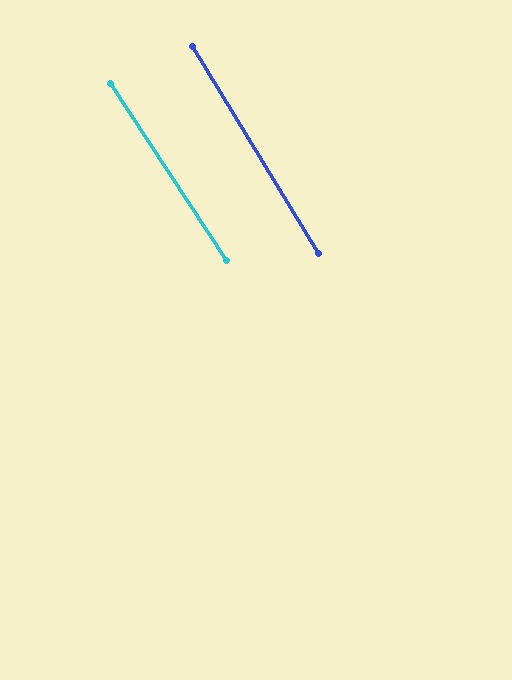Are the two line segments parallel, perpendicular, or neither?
Parallel — their directions differ by only 1.7°.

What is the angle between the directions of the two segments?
Approximately 2 degrees.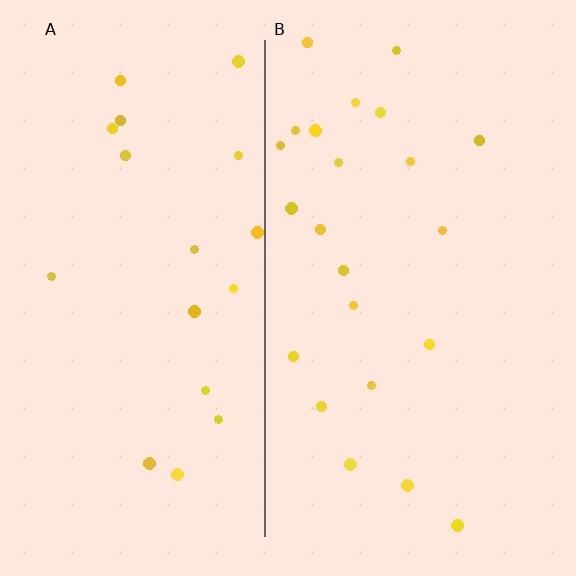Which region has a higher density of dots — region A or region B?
B (the right).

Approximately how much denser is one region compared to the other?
Approximately 1.2× — region B over region A.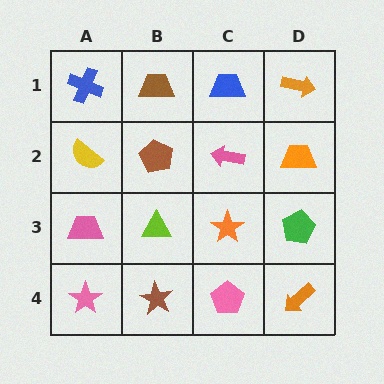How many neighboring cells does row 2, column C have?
4.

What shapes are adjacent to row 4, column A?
A pink trapezoid (row 3, column A), a brown star (row 4, column B).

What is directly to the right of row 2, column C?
An orange trapezoid.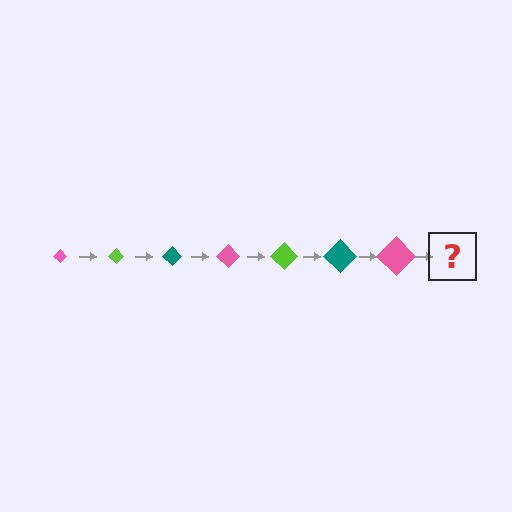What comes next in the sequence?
The next element should be a lime diamond, larger than the previous one.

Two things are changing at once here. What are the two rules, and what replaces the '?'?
The two rules are that the diamond grows larger each step and the color cycles through pink, lime, and teal. The '?' should be a lime diamond, larger than the previous one.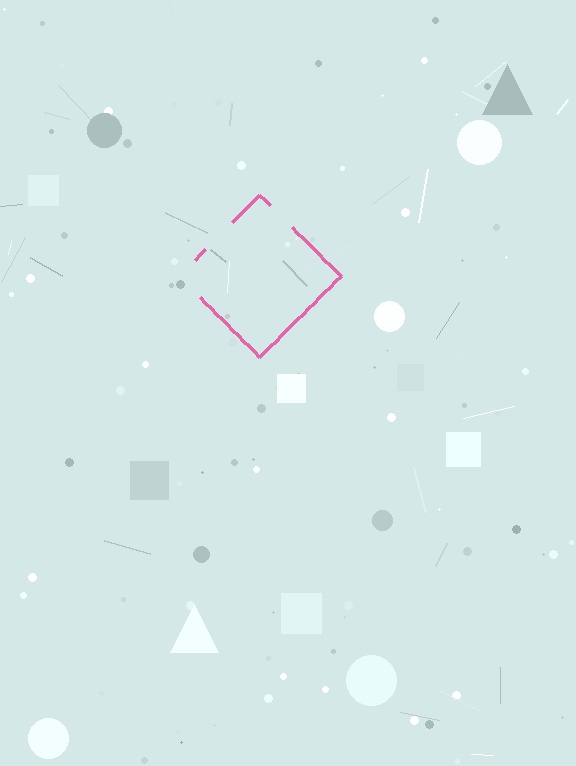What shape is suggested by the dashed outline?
The dashed outline suggests a diamond.